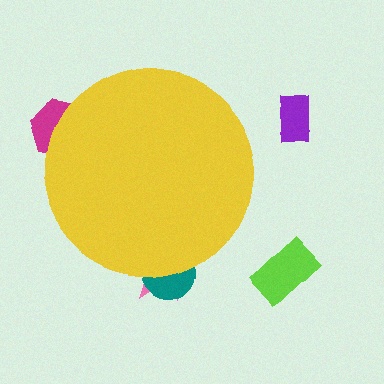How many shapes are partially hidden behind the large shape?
3 shapes are partially hidden.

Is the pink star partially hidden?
Yes, the pink star is partially hidden behind the yellow circle.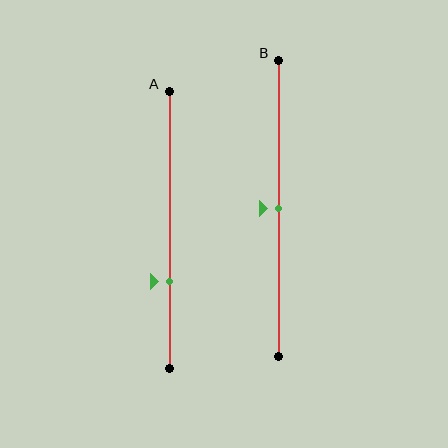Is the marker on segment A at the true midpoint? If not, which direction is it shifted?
No, the marker on segment A is shifted downward by about 19% of the segment length.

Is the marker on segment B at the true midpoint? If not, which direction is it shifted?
Yes, the marker on segment B is at the true midpoint.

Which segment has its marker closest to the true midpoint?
Segment B has its marker closest to the true midpoint.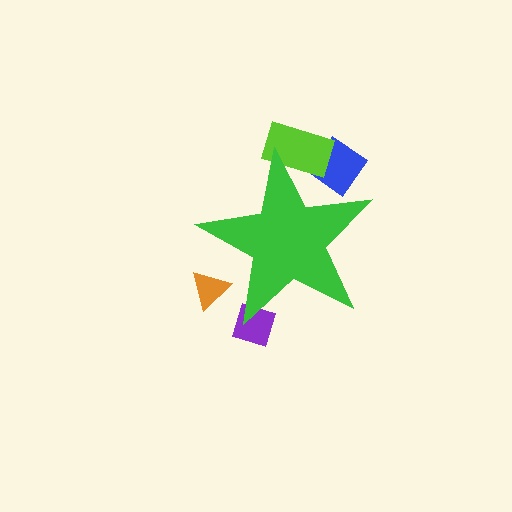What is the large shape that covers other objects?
A green star.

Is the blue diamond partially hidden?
Yes, the blue diamond is partially hidden behind the green star.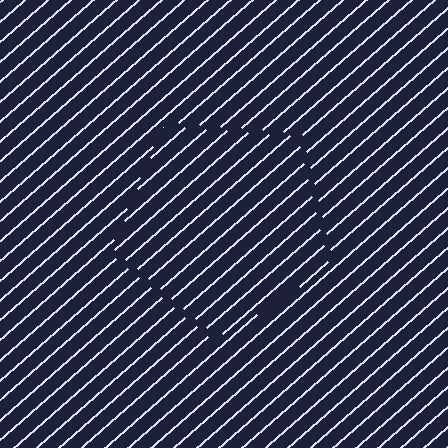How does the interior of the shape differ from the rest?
The interior of the shape contains the same grating, shifted by half a period — the contour is defined by the phase discontinuity where line-ends from the inner and outer gratings abut.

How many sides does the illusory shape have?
5 sides — the line-ends trace a pentagon.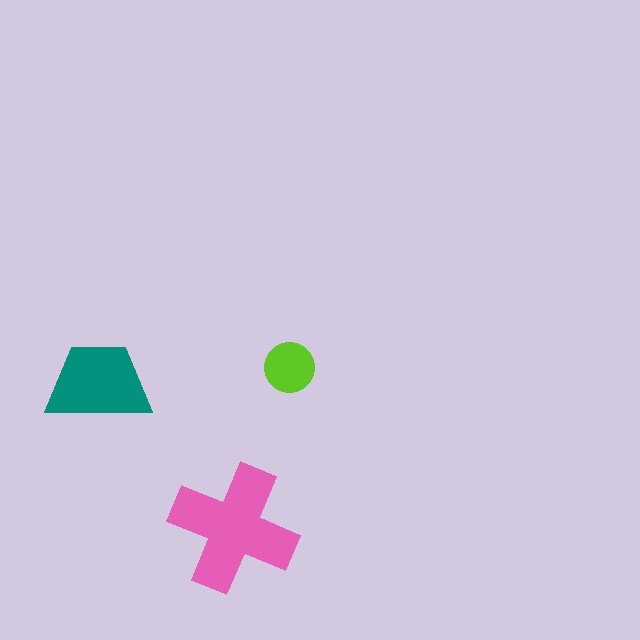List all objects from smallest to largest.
The lime circle, the teal trapezoid, the pink cross.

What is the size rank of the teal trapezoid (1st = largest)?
2nd.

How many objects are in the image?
There are 3 objects in the image.